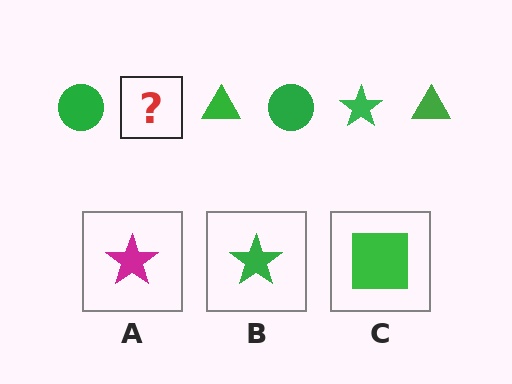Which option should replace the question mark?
Option B.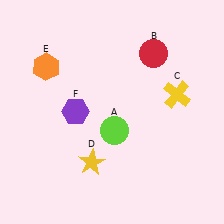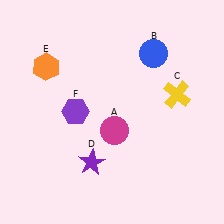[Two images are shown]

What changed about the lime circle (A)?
In Image 1, A is lime. In Image 2, it changed to magenta.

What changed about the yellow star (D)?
In Image 1, D is yellow. In Image 2, it changed to purple.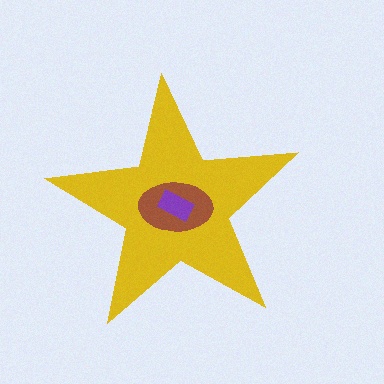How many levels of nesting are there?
3.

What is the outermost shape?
The yellow star.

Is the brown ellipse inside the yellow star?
Yes.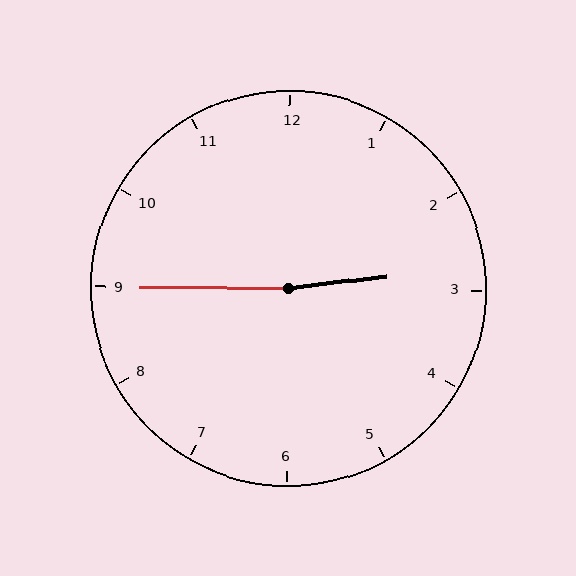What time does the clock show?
2:45.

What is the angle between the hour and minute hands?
Approximately 172 degrees.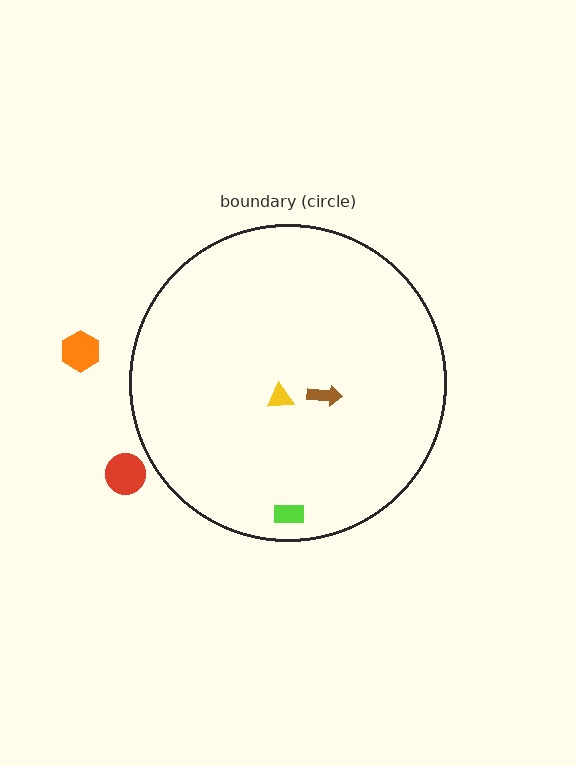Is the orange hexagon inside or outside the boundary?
Outside.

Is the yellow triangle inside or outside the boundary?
Inside.